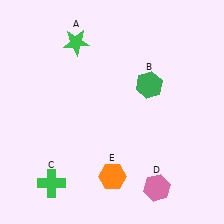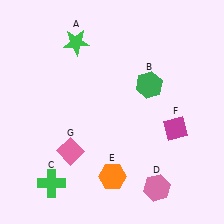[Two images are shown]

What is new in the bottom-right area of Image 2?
A magenta diamond (F) was added in the bottom-right area of Image 2.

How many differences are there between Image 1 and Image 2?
There are 2 differences between the two images.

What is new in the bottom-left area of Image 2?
A pink diamond (G) was added in the bottom-left area of Image 2.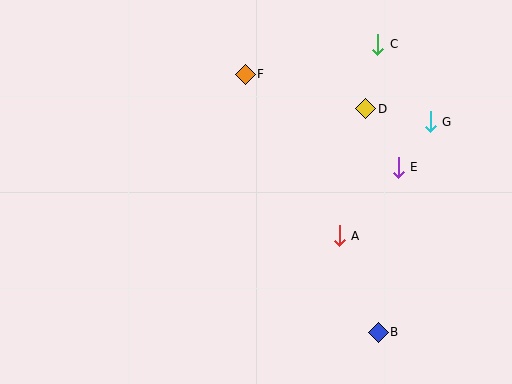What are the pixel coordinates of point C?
Point C is at (378, 44).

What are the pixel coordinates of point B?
Point B is at (378, 332).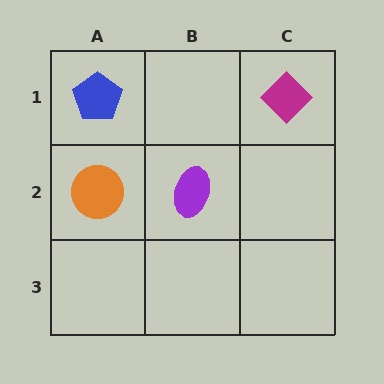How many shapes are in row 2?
2 shapes.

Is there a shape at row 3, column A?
No, that cell is empty.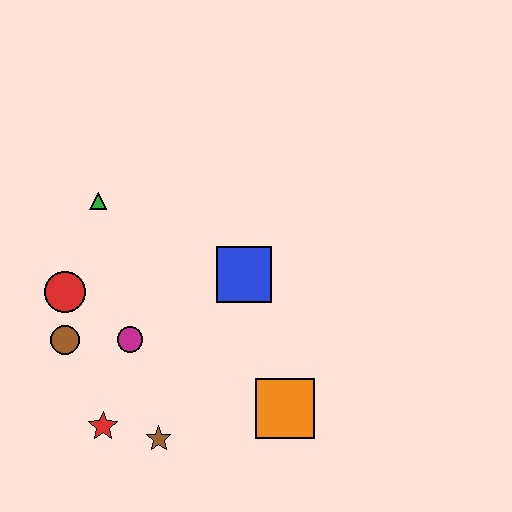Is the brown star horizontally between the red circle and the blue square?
Yes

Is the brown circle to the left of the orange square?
Yes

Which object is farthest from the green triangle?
The orange square is farthest from the green triangle.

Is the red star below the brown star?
No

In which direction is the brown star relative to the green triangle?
The brown star is below the green triangle.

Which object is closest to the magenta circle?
The brown circle is closest to the magenta circle.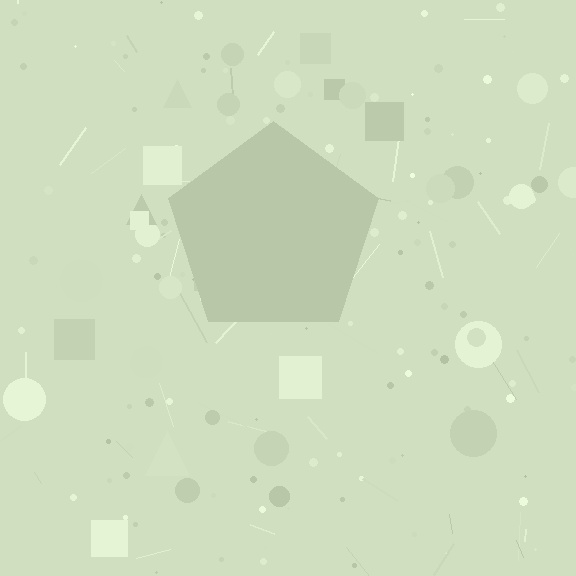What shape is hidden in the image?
A pentagon is hidden in the image.